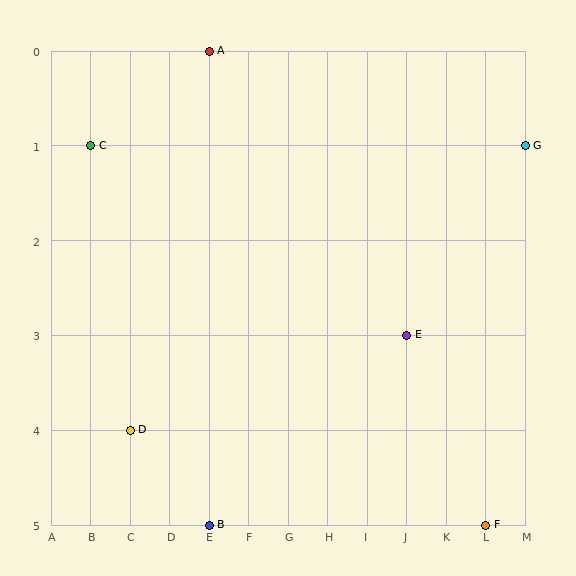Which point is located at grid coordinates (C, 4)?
Point D is at (C, 4).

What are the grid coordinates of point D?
Point D is at grid coordinates (C, 4).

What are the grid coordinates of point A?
Point A is at grid coordinates (E, 0).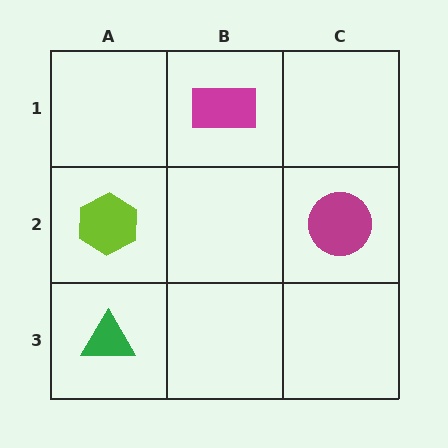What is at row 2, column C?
A magenta circle.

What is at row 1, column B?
A magenta rectangle.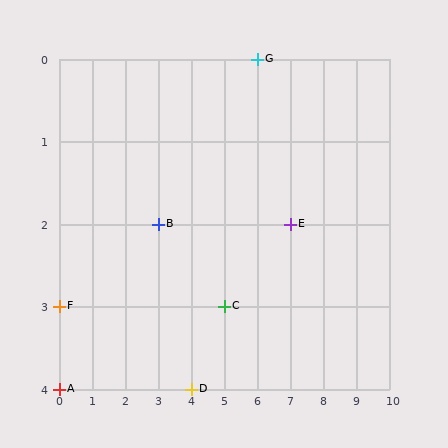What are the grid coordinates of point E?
Point E is at grid coordinates (7, 2).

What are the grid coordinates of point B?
Point B is at grid coordinates (3, 2).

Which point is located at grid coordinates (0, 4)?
Point A is at (0, 4).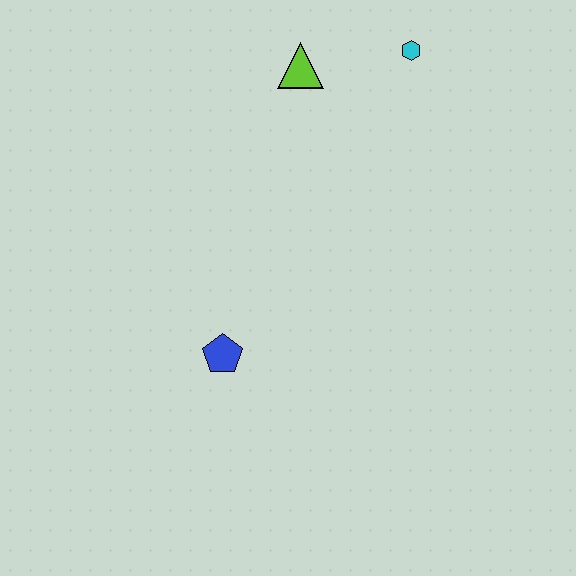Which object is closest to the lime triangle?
The cyan hexagon is closest to the lime triangle.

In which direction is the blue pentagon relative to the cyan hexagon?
The blue pentagon is below the cyan hexagon.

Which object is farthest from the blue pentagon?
The cyan hexagon is farthest from the blue pentagon.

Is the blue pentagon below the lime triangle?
Yes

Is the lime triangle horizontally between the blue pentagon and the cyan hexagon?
Yes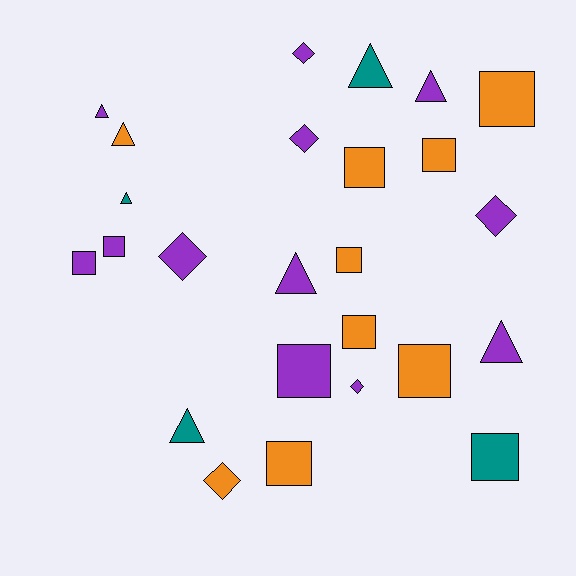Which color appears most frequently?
Purple, with 12 objects.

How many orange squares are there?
There are 7 orange squares.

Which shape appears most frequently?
Square, with 11 objects.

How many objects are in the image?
There are 25 objects.